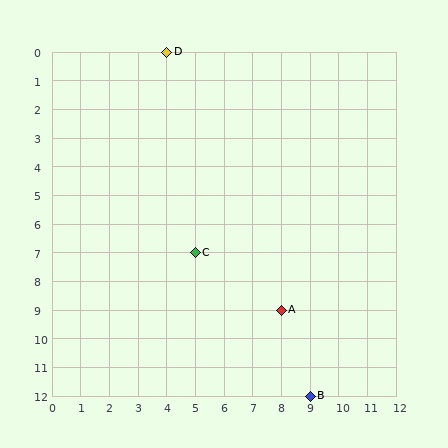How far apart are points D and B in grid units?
Points D and B are 5 columns and 12 rows apart (about 13.0 grid units diagonally).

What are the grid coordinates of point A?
Point A is at grid coordinates (8, 9).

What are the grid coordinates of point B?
Point B is at grid coordinates (9, 12).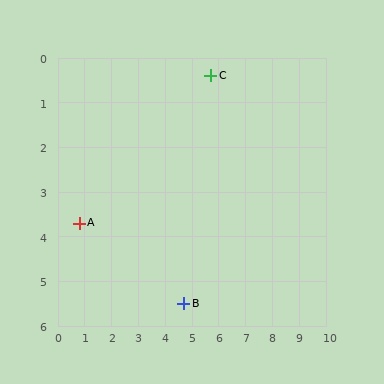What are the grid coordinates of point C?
Point C is at approximately (5.7, 0.4).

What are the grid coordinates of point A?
Point A is at approximately (0.8, 3.7).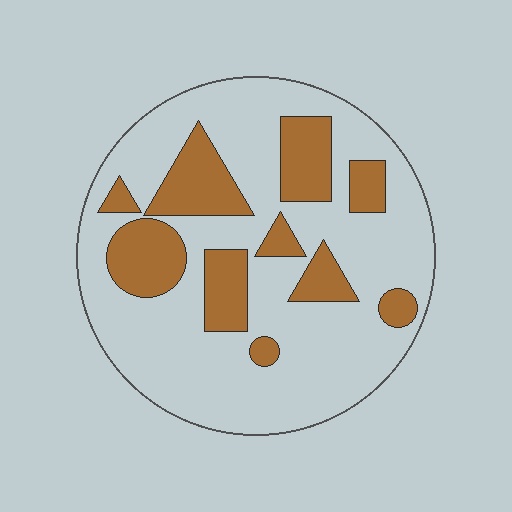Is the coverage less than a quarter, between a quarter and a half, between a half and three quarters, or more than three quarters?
Between a quarter and a half.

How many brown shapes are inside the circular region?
10.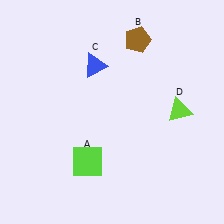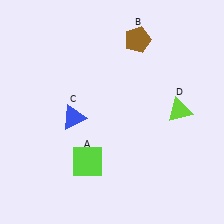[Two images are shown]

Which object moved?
The blue triangle (C) moved down.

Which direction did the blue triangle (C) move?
The blue triangle (C) moved down.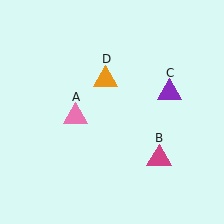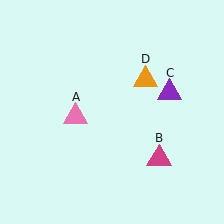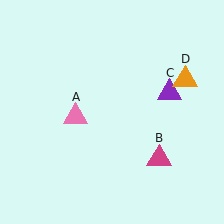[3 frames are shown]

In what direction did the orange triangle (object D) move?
The orange triangle (object D) moved right.